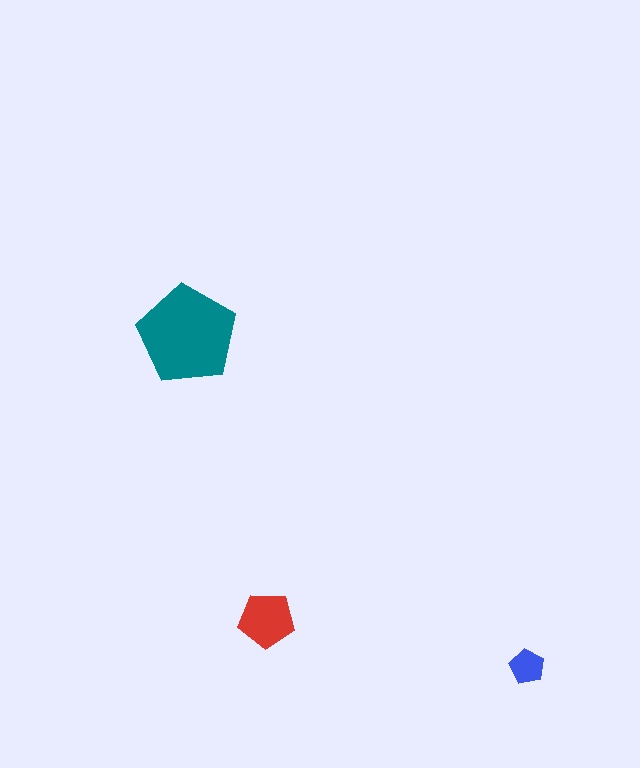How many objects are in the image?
There are 3 objects in the image.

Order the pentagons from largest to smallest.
the teal one, the red one, the blue one.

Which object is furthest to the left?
The teal pentagon is leftmost.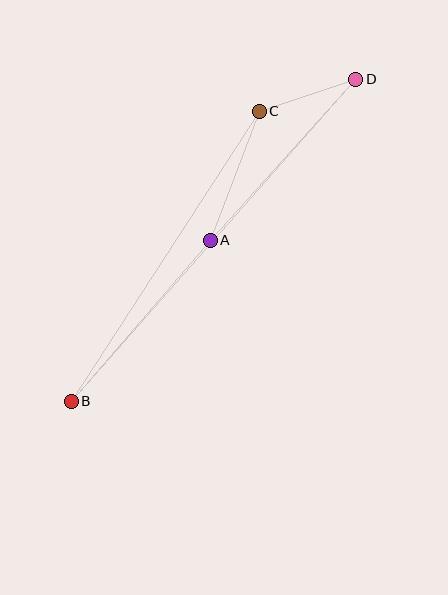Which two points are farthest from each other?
Points B and D are farthest from each other.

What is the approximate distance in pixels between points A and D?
The distance between A and D is approximately 217 pixels.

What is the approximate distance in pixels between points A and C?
The distance between A and C is approximately 138 pixels.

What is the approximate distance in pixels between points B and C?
The distance between B and C is approximately 346 pixels.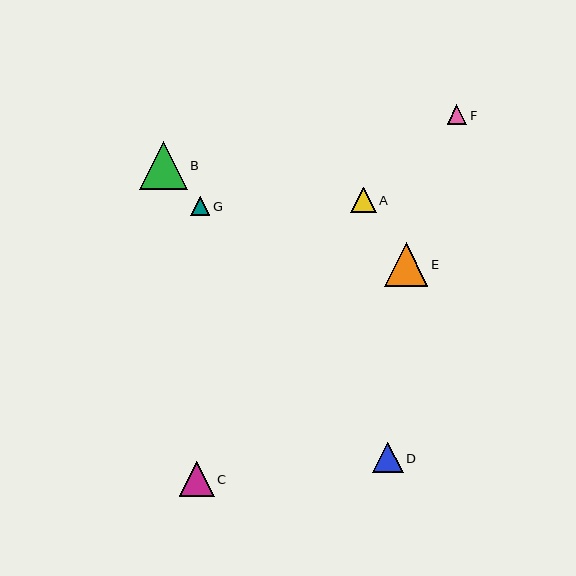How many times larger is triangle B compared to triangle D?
Triangle B is approximately 1.6 times the size of triangle D.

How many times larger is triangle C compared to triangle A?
Triangle C is approximately 1.4 times the size of triangle A.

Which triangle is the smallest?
Triangle G is the smallest with a size of approximately 19 pixels.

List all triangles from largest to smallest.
From largest to smallest: B, E, C, D, A, F, G.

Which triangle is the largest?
Triangle B is the largest with a size of approximately 48 pixels.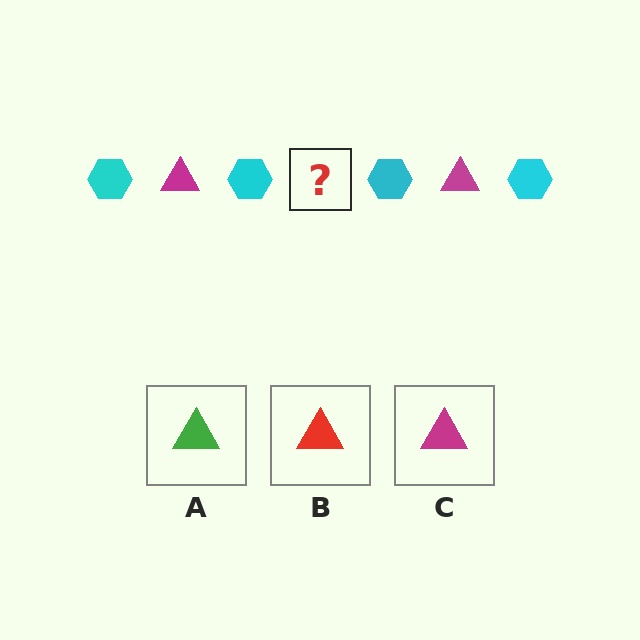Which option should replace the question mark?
Option C.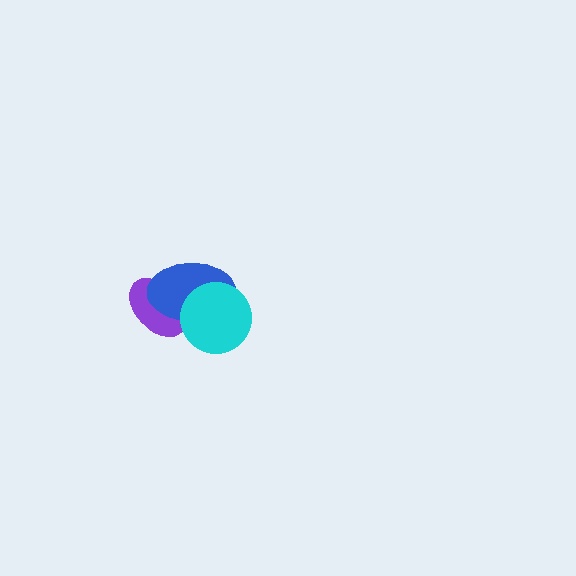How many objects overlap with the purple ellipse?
2 objects overlap with the purple ellipse.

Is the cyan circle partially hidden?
No, no other shape covers it.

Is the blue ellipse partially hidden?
Yes, it is partially covered by another shape.